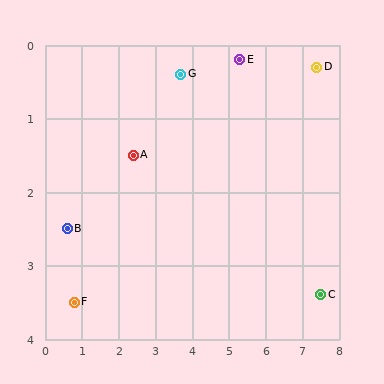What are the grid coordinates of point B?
Point B is at approximately (0.6, 2.5).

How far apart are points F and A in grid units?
Points F and A are about 2.6 grid units apart.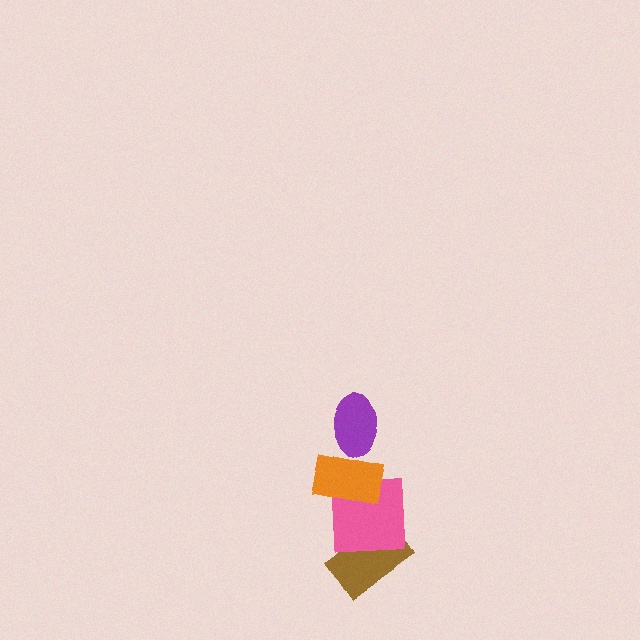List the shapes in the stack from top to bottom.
From top to bottom: the purple ellipse, the orange rectangle, the pink square, the brown rectangle.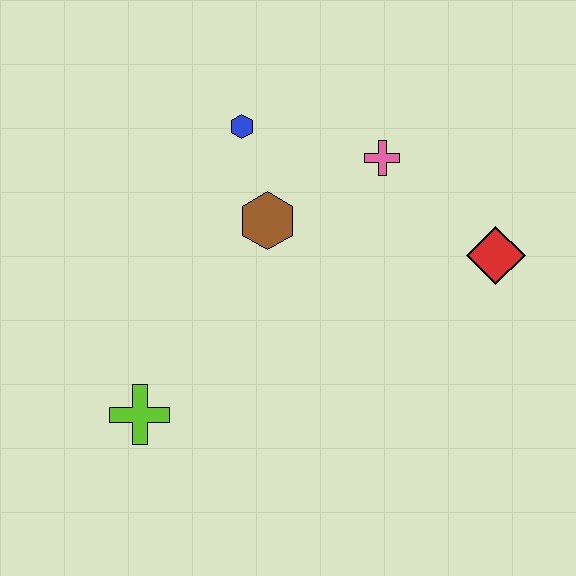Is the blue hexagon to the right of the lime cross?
Yes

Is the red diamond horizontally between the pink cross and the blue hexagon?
No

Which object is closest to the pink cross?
The brown hexagon is closest to the pink cross.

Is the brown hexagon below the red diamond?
No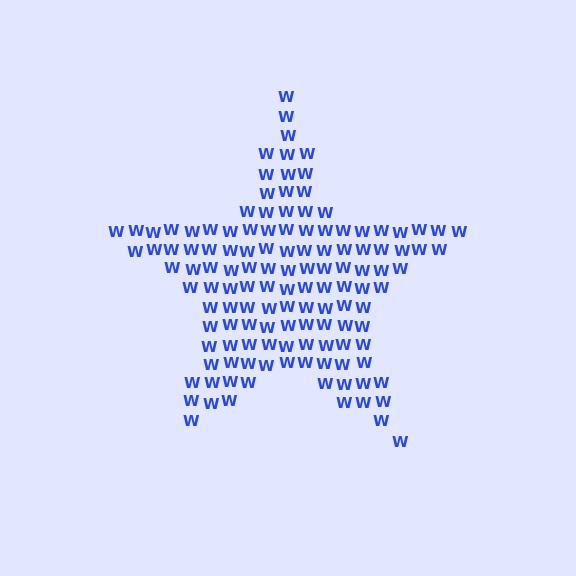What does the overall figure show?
The overall figure shows a star.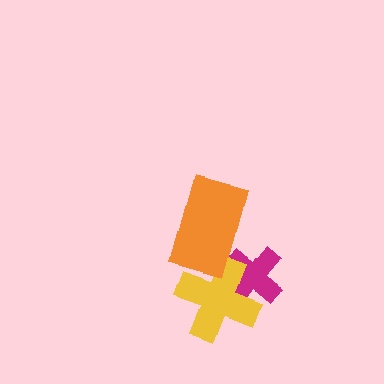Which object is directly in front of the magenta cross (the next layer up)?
The yellow cross is directly in front of the magenta cross.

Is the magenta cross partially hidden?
Yes, it is partially covered by another shape.